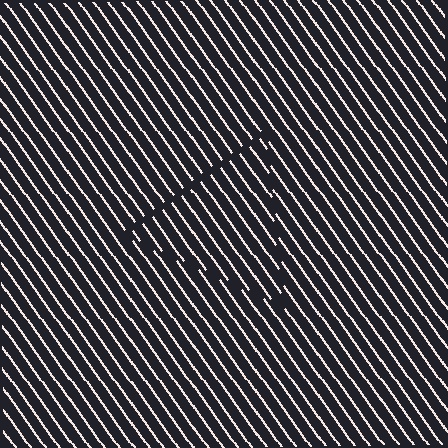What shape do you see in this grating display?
An illusory triangle. The interior of the shape contains the same grating, shifted by half a period — the contour is defined by the phase discontinuity where line-ends from the inner and outer gratings abut.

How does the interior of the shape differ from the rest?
The interior of the shape contains the same grating, shifted by half a period — the contour is defined by the phase discontinuity where line-ends from the inner and outer gratings abut.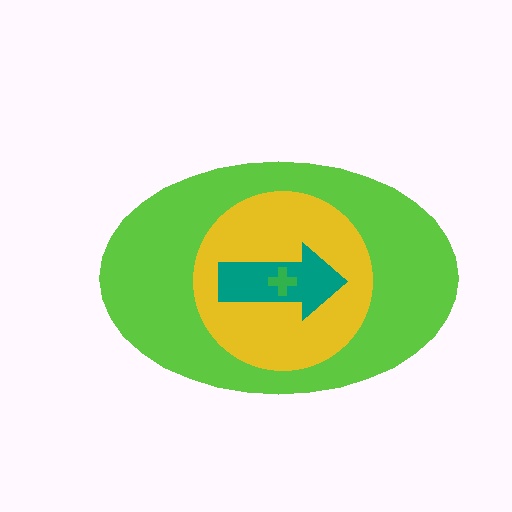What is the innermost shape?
The green cross.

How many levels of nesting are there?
4.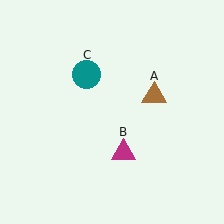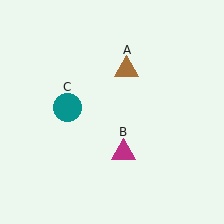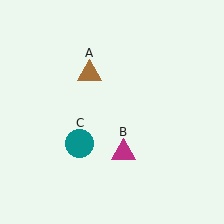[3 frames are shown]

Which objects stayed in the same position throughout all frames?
Magenta triangle (object B) remained stationary.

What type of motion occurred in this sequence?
The brown triangle (object A), teal circle (object C) rotated counterclockwise around the center of the scene.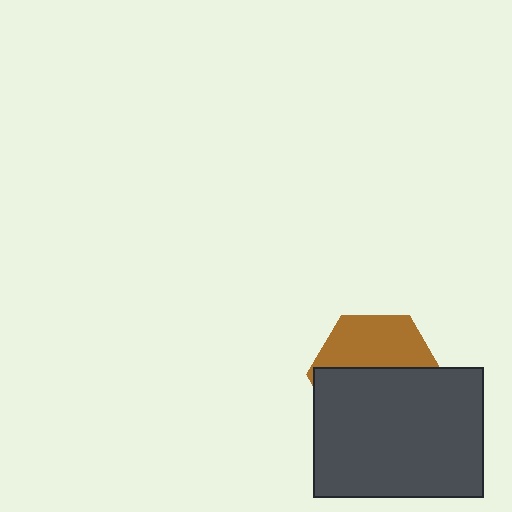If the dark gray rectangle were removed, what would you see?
You would see the complete brown hexagon.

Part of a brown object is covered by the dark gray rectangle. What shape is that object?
It is a hexagon.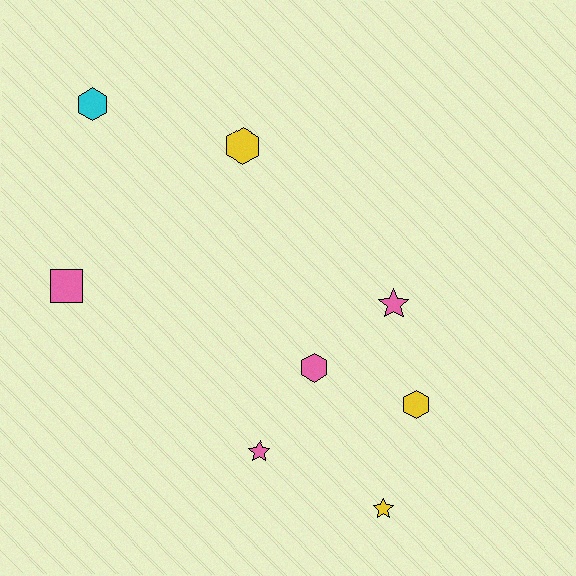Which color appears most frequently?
Pink, with 4 objects.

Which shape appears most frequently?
Hexagon, with 4 objects.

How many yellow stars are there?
There is 1 yellow star.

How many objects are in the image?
There are 8 objects.